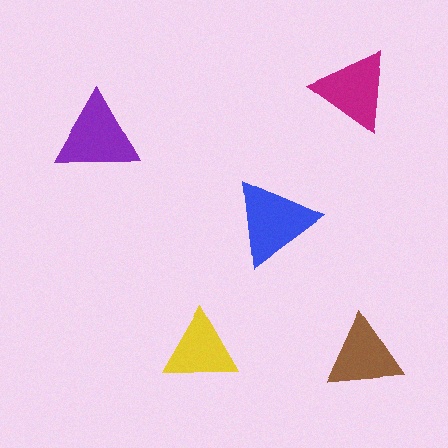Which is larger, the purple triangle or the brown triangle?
The purple one.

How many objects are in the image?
There are 5 objects in the image.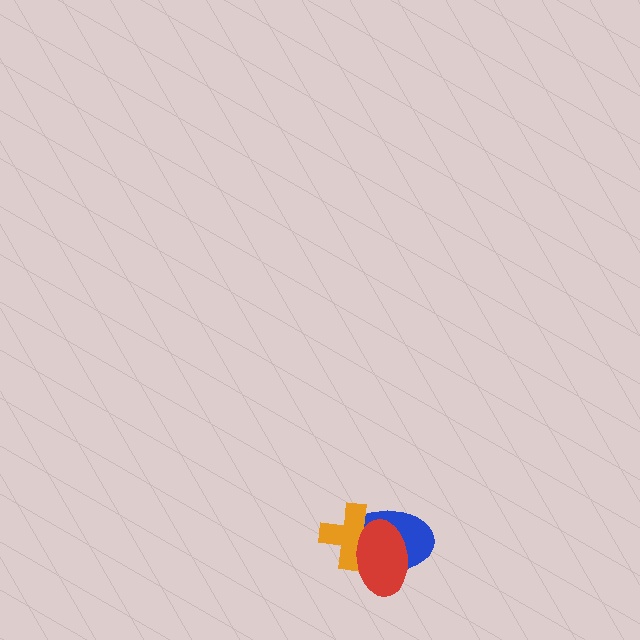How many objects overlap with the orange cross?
2 objects overlap with the orange cross.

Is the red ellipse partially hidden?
No, no other shape covers it.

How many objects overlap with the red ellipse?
2 objects overlap with the red ellipse.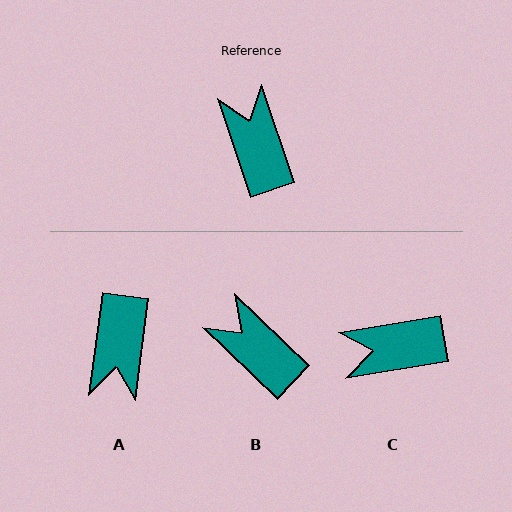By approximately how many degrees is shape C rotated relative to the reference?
Approximately 81 degrees counter-clockwise.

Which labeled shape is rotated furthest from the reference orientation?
A, about 154 degrees away.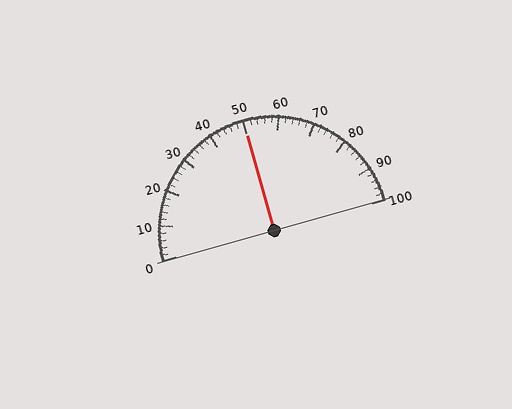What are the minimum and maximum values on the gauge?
The gauge ranges from 0 to 100.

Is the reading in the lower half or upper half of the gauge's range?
The reading is in the upper half of the range (0 to 100).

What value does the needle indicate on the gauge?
The needle indicates approximately 50.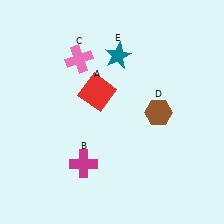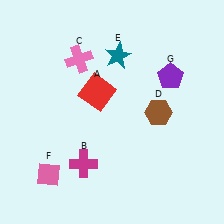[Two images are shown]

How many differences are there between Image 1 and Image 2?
There are 2 differences between the two images.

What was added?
A pink diamond (F), a purple pentagon (G) were added in Image 2.